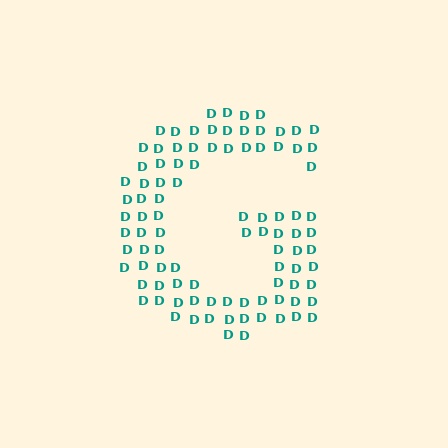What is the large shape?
The large shape is the letter G.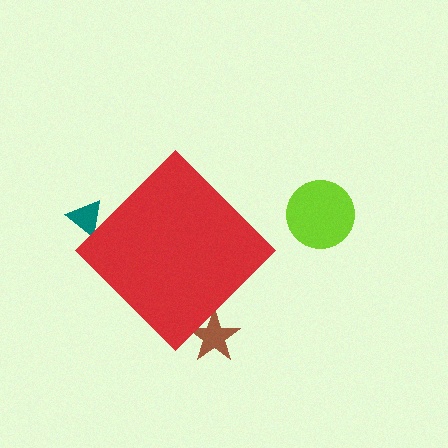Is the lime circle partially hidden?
No, the lime circle is fully visible.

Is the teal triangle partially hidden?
Yes, the teal triangle is partially hidden behind the red diamond.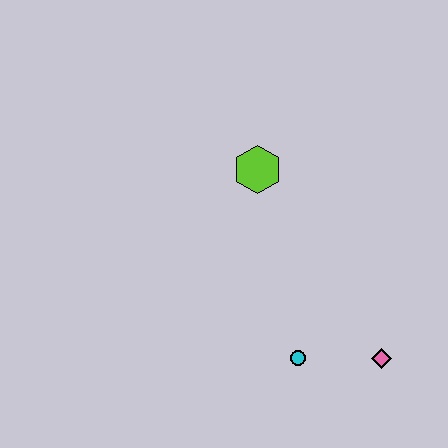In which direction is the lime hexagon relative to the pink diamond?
The lime hexagon is above the pink diamond.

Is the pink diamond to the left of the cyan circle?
No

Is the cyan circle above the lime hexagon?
No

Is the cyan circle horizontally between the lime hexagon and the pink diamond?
Yes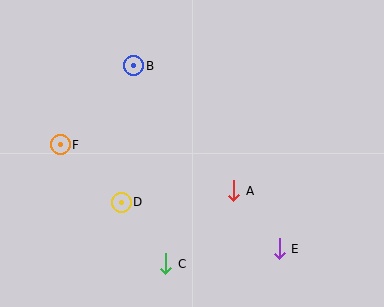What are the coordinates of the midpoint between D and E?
The midpoint between D and E is at (200, 226).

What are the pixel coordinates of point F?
Point F is at (60, 145).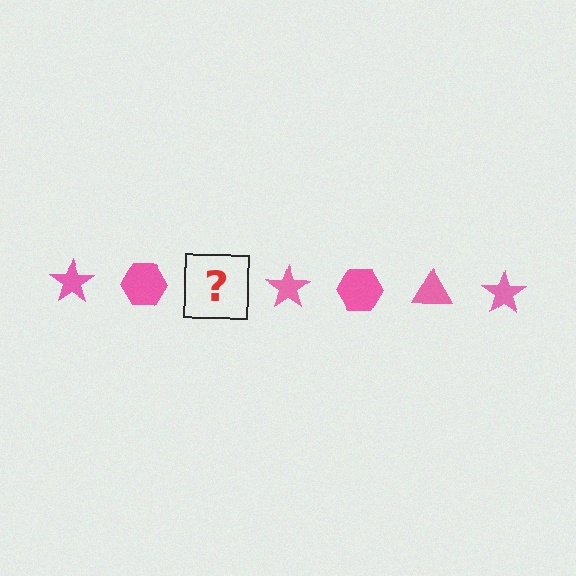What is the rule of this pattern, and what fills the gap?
The rule is that the pattern cycles through star, hexagon, triangle shapes in pink. The gap should be filled with a pink triangle.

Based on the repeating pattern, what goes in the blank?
The blank should be a pink triangle.